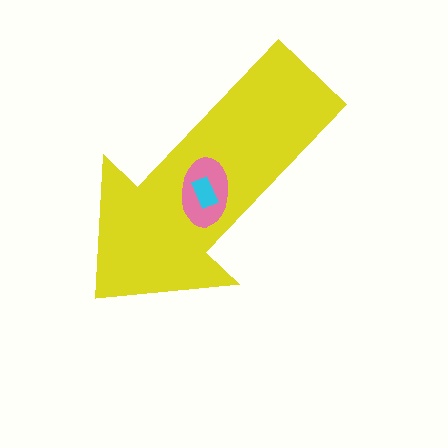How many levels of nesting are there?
3.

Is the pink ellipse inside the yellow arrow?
Yes.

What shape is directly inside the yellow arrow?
The pink ellipse.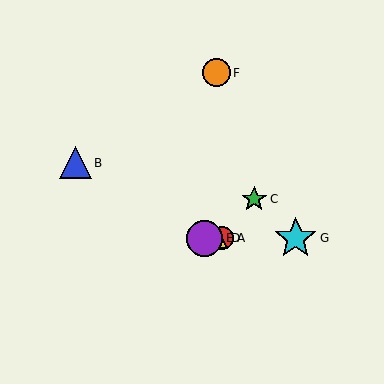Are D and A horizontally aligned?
Yes, both are at y≈238.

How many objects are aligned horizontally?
4 objects (A, D, E, G) are aligned horizontally.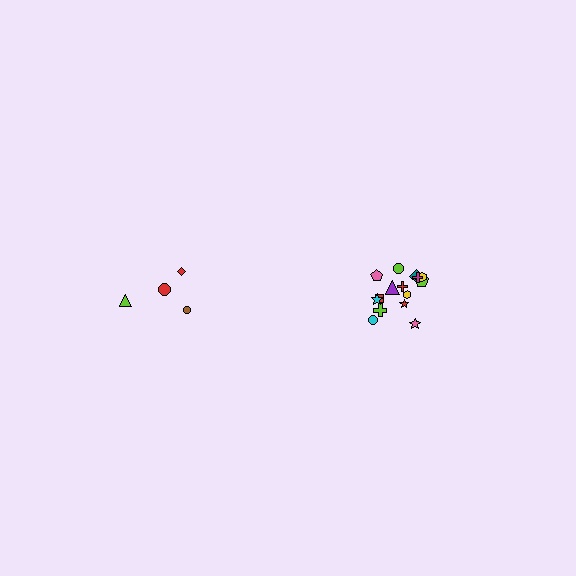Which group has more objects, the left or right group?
The right group.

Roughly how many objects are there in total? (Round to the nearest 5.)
Roughly 20 objects in total.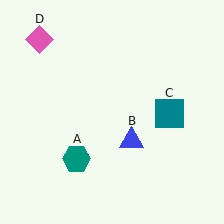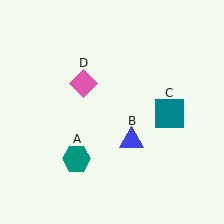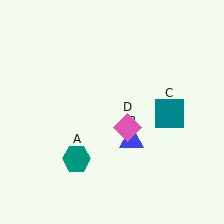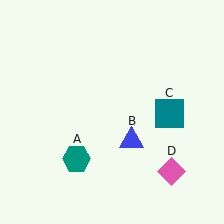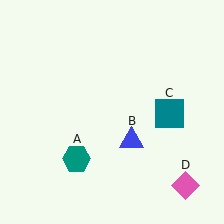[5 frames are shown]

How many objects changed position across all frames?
1 object changed position: pink diamond (object D).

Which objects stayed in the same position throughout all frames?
Teal hexagon (object A) and blue triangle (object B) and teal square (object C) remained stationary.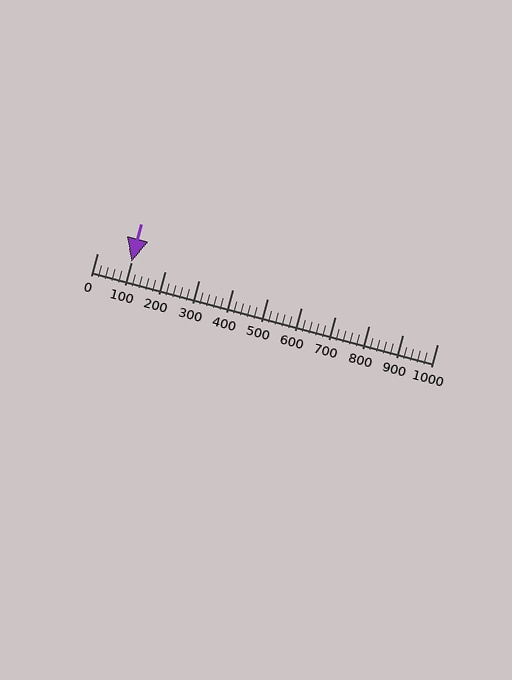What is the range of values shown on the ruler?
The ruler shows values from 0 to 1000.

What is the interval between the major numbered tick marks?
The major tick marks are spaced 100 units apart.